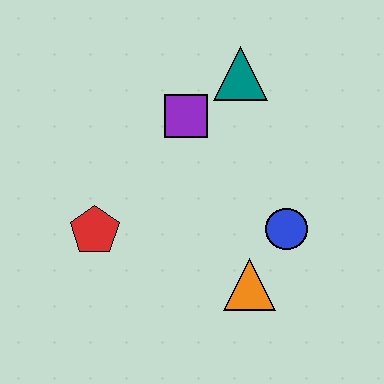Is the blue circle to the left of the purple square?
No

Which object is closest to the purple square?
The teal triangle is closest to the purple square.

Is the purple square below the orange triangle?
No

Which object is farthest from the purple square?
The orange triangle is farthest from the purple square.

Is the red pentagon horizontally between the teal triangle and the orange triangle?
No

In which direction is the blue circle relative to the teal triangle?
The blue circle is below the teal triangle.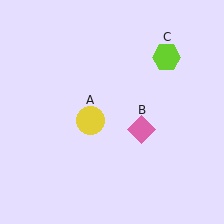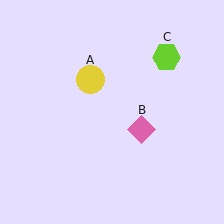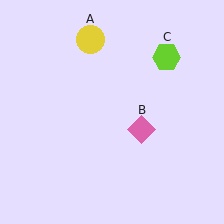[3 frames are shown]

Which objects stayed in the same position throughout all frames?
Pink diamond (object B) and lime hexagon (object C) remained stationary.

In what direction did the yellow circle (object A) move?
The yellow circle (object A) moved up.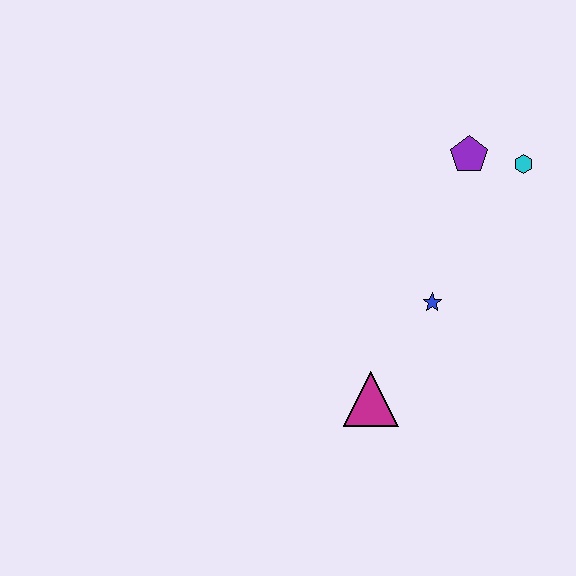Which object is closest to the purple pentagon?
The cyan hexagon is closest to the purple pentagon.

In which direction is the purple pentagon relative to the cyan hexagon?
The purple pentagon is to the left of the cyan hexagon.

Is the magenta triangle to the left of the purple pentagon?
Yes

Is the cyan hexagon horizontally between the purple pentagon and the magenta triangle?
No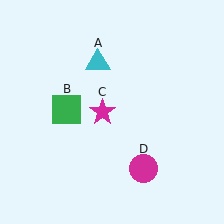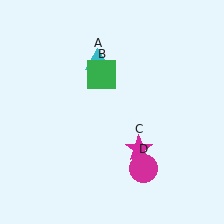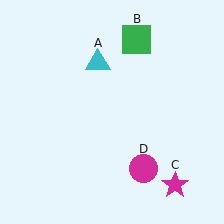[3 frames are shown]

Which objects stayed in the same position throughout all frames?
Cyan triangle (object A) and magenta circle (object D) remained stationary.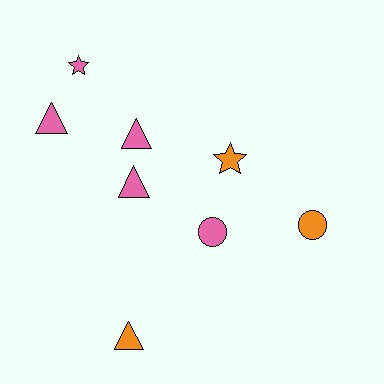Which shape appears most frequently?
Triangle, with 4 objects.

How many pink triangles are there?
There are 3 pink triangles.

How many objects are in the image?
There are 8 objects.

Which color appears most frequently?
Pink, with 5 objects.